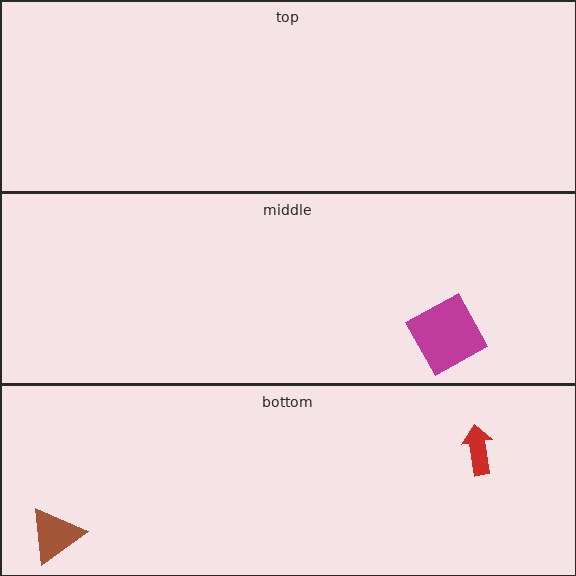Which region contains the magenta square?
The middle region.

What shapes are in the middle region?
The magenta square.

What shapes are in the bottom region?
The brown triangle, the red arrow.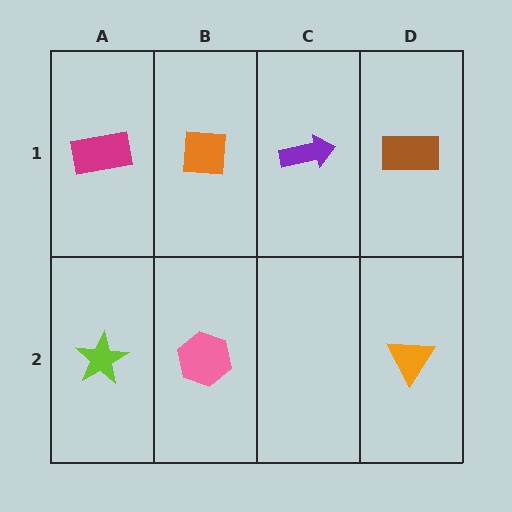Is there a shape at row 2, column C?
No, that cell is empty.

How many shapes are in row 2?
3 shapes.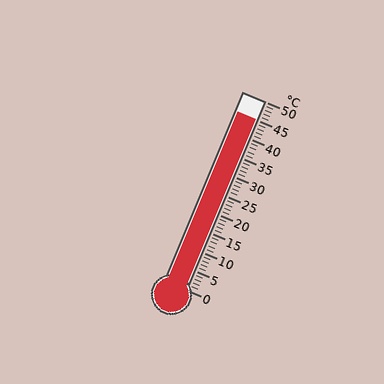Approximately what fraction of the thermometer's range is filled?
The thermometer is filled to approximately 90% of its range.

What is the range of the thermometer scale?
The thermometer scale ranges from 0°C to 50°C.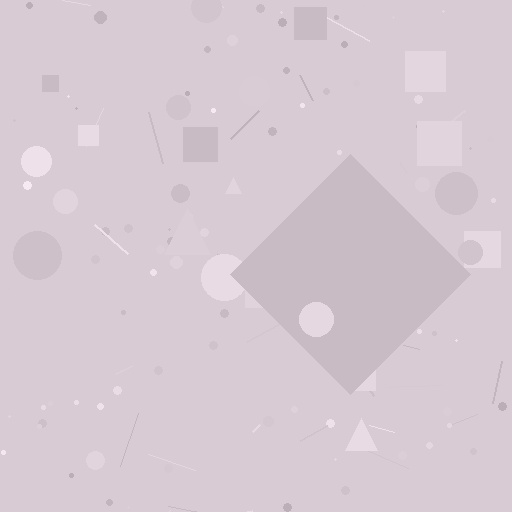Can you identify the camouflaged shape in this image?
The camouflaged shape is a diamond.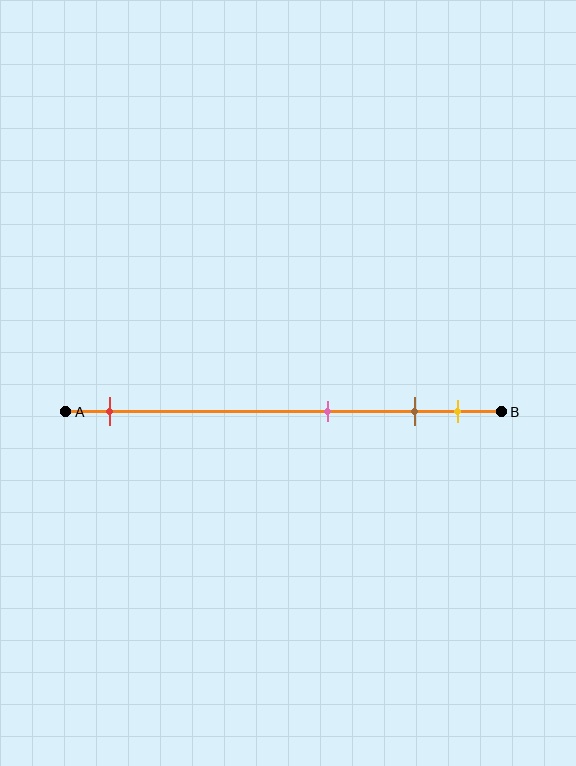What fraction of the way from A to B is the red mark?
The red mark is approximately 10% (0.1) of the way from A to B.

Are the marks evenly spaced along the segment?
No, the marks are not evenly spaced.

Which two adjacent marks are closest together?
The brown and yellow marks are the closest adjacent pair.